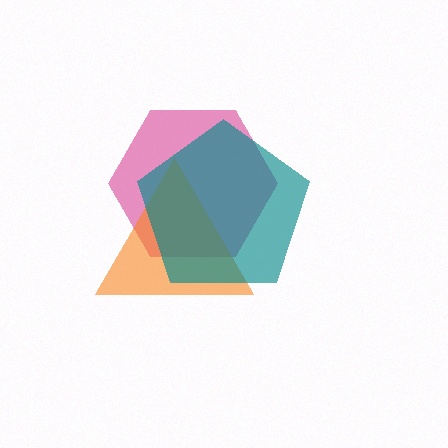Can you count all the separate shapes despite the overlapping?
Yes, there are 3 separate shapes.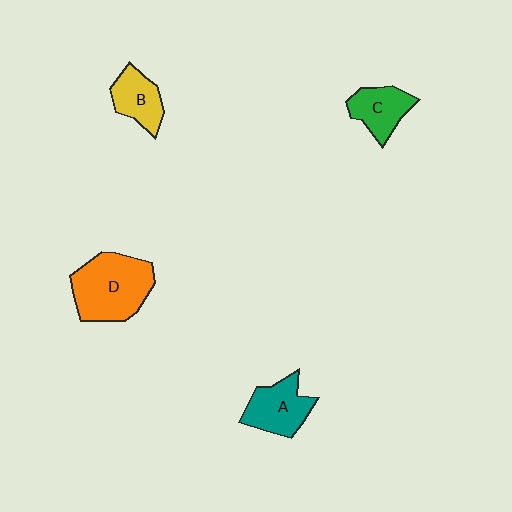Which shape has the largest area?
Shape D (orange).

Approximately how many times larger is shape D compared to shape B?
Approximately 1.9 times.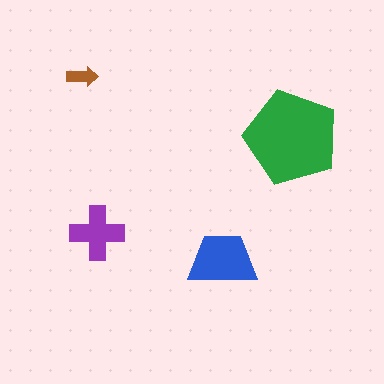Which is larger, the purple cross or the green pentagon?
The green pentagon.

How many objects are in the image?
There are 4 objects in the image.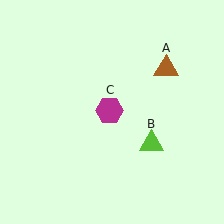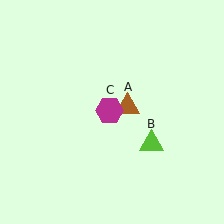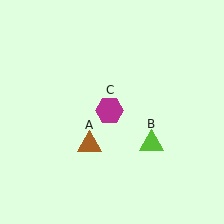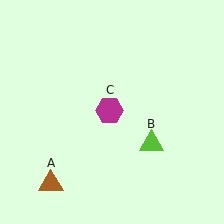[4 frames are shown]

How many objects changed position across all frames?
1 object changed position: brown triangle (object A).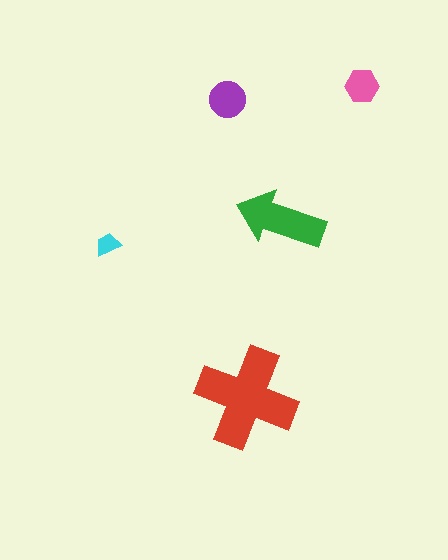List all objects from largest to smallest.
The red cross, the green arrow, the purple circle, the pink hexagon, the cyan trapezoid.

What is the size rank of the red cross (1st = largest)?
1st.